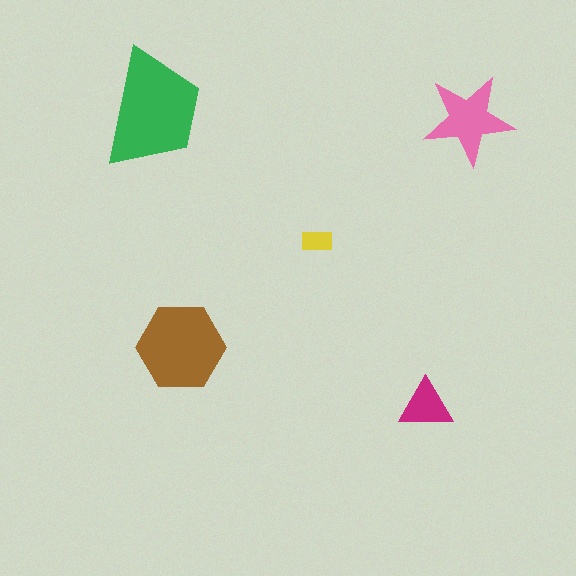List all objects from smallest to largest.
The yellow rectangle, the magenta triangle, the pink star, the brown hexagon, the green trapezoid.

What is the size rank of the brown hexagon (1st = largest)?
2nd.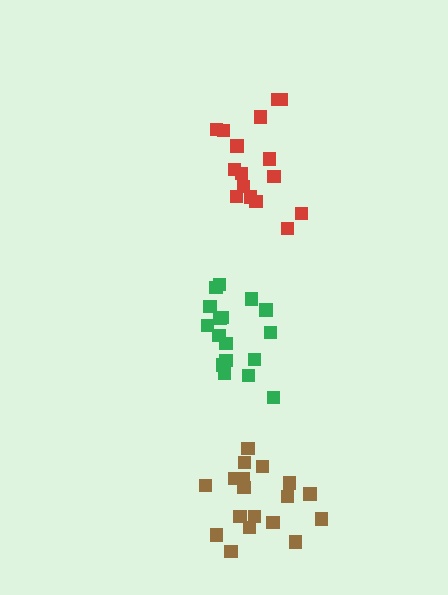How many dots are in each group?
Group 1: 16 dots, Group 2: 18 dots, Group 3: 17 dots (51 total).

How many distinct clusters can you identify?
There are 3 distinct clusters.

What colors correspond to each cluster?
The clusters are colored: red, brown, green.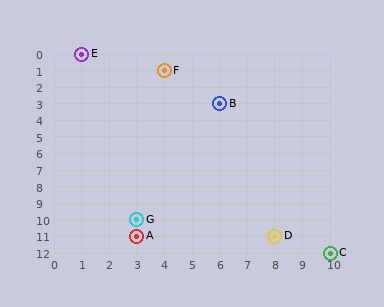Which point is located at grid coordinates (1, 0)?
Point E is at (1, 0).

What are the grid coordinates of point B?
Point B is at grid coordinates (6, 3).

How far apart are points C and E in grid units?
Points C and E are 9 columns and 12 rows apart (about 15.0 grid units diagonally).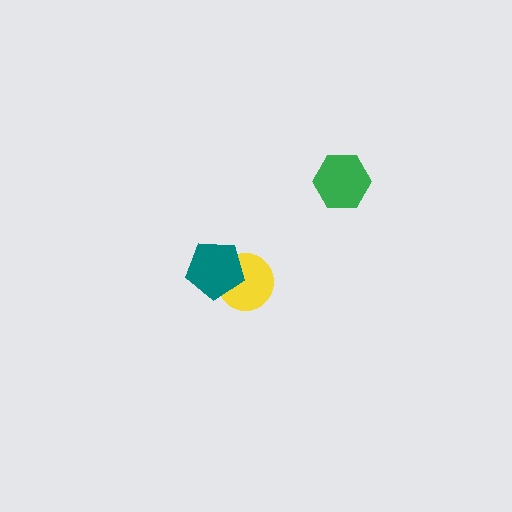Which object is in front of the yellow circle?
The teal pentagon is in front of the yellow circle.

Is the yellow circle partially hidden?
Yes, it is partially covered by another shape.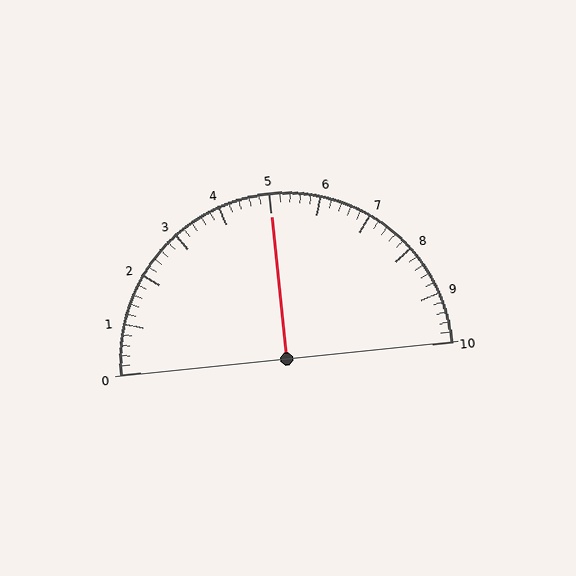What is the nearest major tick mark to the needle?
The nearest major tick mark is 5.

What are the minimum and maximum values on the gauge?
The gauge ranges from 0 to 10.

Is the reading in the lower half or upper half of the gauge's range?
The reading is in the upper half of the range (0 to 10).